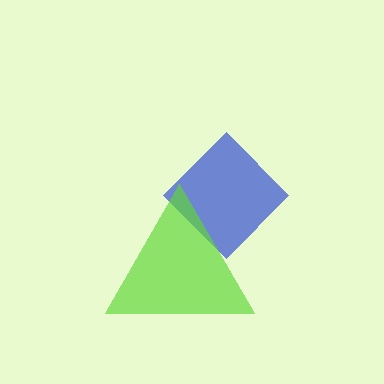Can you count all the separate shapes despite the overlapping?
Yes, there are 2 separate shapes.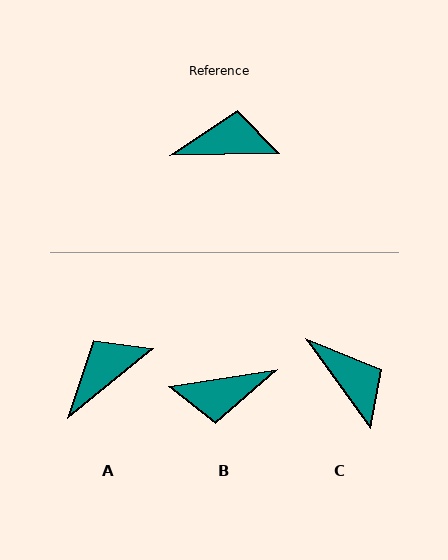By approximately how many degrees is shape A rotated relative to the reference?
Approximately 38 degrees counter-clockwise.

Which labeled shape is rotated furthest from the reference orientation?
B, about 172 degrees away.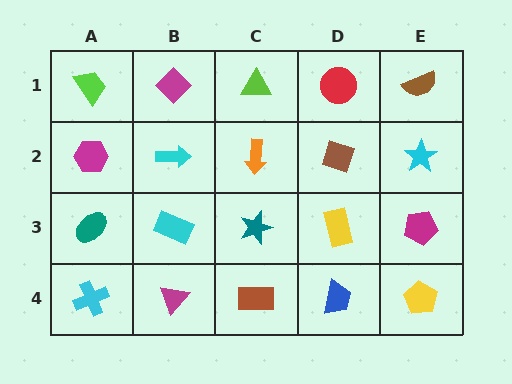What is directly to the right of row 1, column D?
A brown semicircle.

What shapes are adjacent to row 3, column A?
A magenta hexagon (row 2, column A), a cyan cross (row 4, column A), a cyan rectangle (row 3, column B).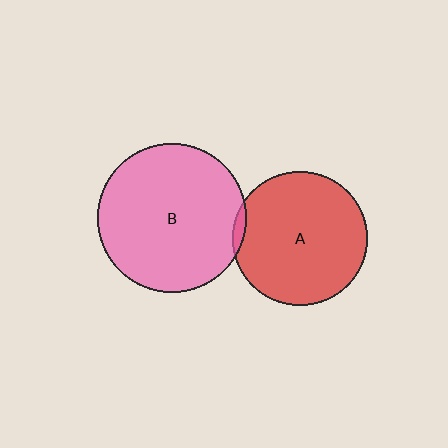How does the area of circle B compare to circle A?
Approximately 1.2 times.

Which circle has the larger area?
Circle B (pink).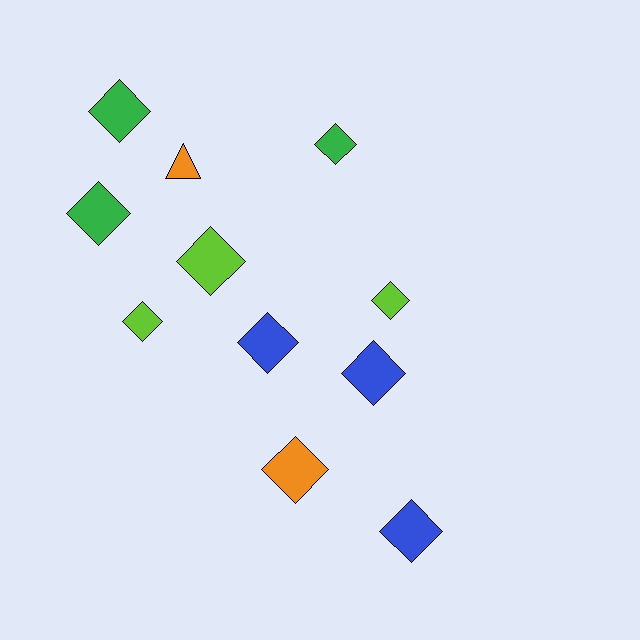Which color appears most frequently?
Green, with 3 objects.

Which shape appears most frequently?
Diamond, with 10 objects.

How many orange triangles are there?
There is 1 orange triangle.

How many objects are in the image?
There are 11 objects.